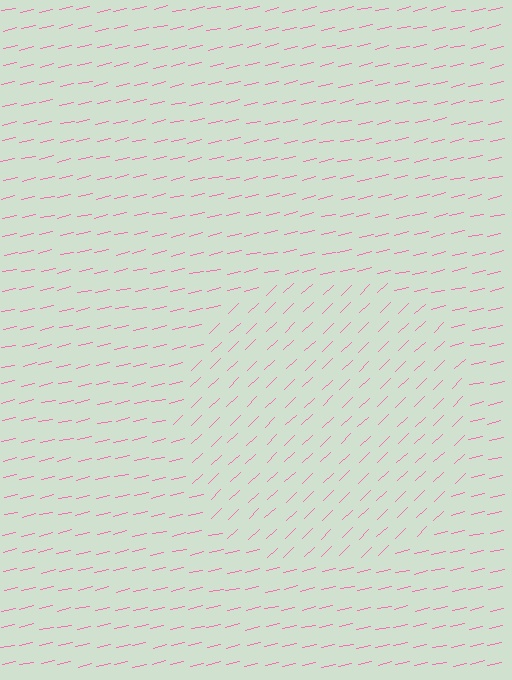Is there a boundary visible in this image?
Yes, there is a texture boundary formed by a change in line orientation.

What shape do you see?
I see a circle.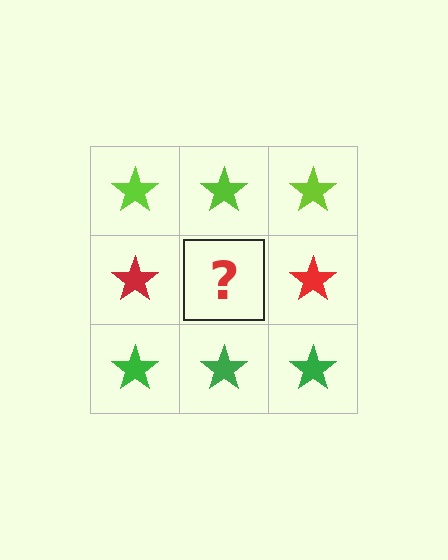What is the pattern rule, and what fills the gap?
The rule is that each row has a consistent color. The gap should be filled with a red star.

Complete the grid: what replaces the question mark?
The question mark should be replaced with a red star.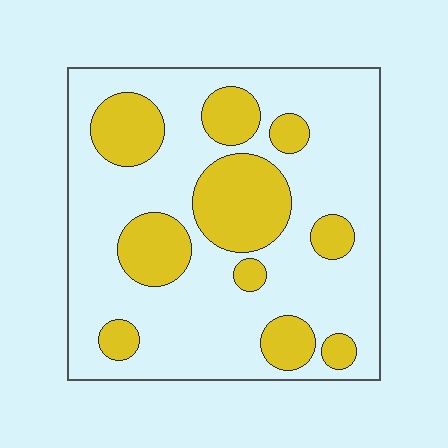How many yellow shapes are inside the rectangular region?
10.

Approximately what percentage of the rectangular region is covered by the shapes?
Approximately 30%.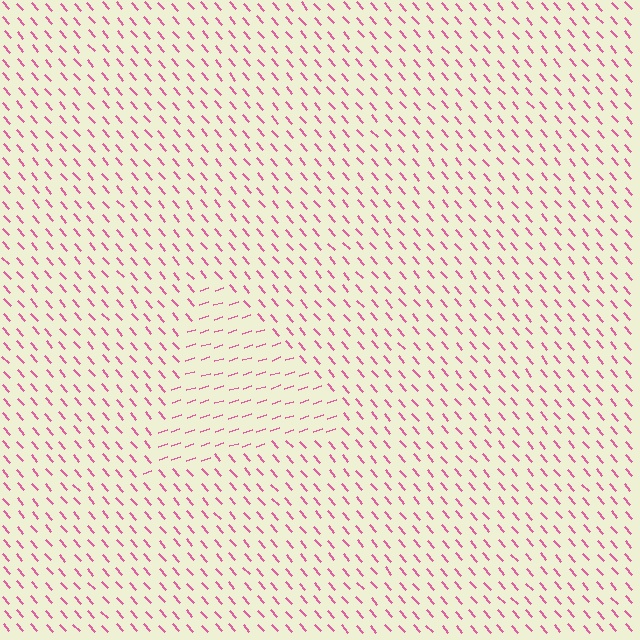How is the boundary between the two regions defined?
The boundary is defined purely by a change in line orientation (approximately 68 degrees difference). All lines are the same color and thickness.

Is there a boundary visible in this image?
Yes, there is a texture boundary formed by a change in line orientation.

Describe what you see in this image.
The image is filled with small pink line segments. A triangle region in the image has lines oriented differently from the surrounding lines, creating a visible texture boundary.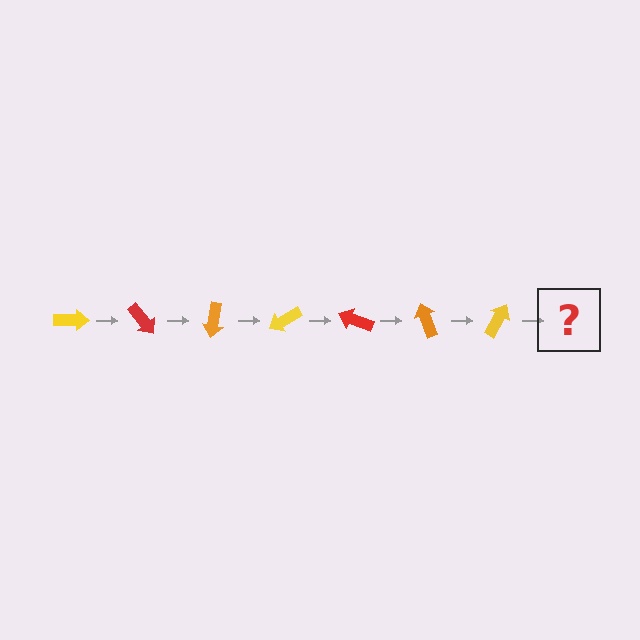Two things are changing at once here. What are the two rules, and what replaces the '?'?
The two rules are that it rotates 50 degrees each step and the color cycles through yellow, red, and orange. The '?' should be a red arrow, rotated 350 degrees from the start.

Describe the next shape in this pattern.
It should be a red arrow, rotated 350 degrees from the start.